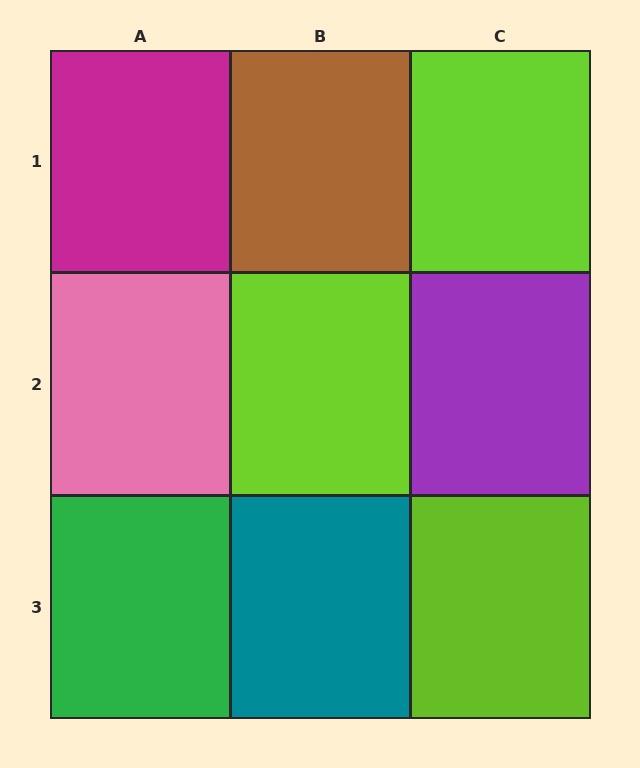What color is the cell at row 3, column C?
Lime.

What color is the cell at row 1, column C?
Lime.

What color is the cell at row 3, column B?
Teal.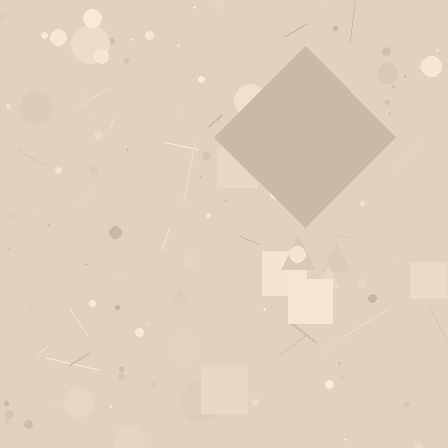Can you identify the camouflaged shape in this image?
The camouflaged shape is a diamond.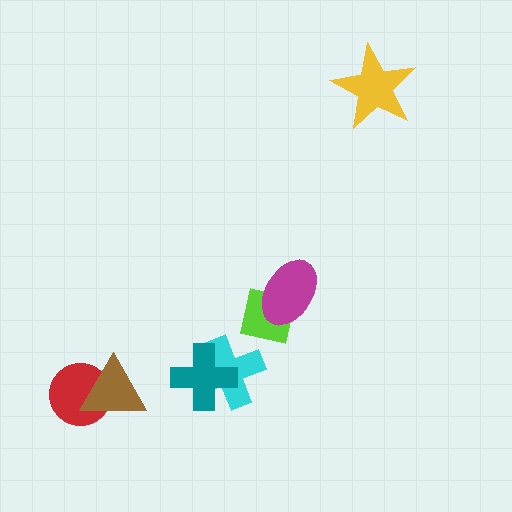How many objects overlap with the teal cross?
1 object overlaps with the teal cross.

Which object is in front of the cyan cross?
The teal cross is in front of the cyan cross.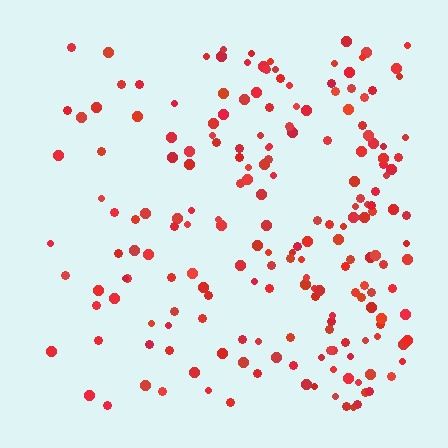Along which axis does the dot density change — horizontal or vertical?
Horizontal.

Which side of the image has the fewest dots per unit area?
The left.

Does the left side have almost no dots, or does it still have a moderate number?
Still a moderate number, just noticeably fewer than the right.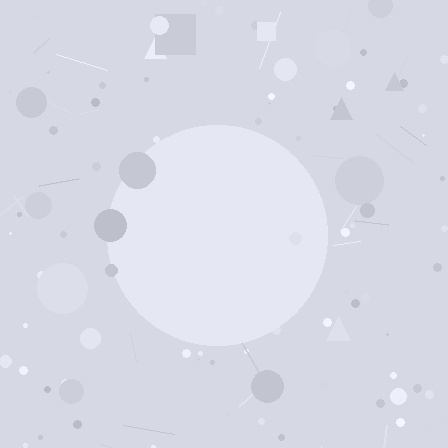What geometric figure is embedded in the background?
A circle is embedded in the background.